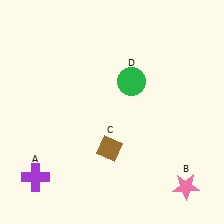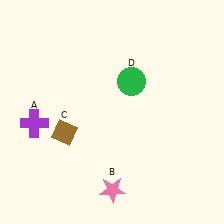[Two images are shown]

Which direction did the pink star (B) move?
The pink star (B) moved left.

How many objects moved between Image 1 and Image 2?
3 objects moved between the two images.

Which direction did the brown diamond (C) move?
The brown diamond (C) moved left.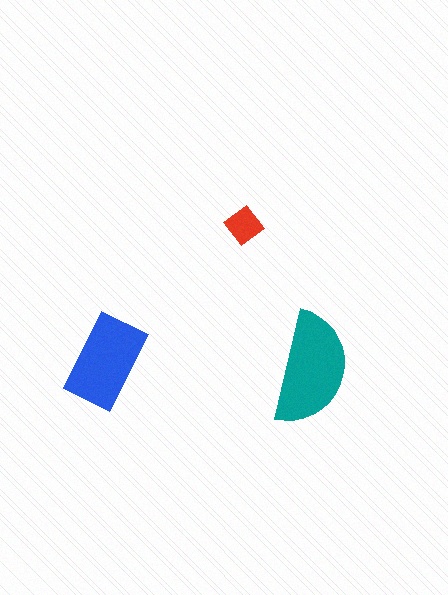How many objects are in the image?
There are 3 objects in the image.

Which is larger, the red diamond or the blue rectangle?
The blue rectangle.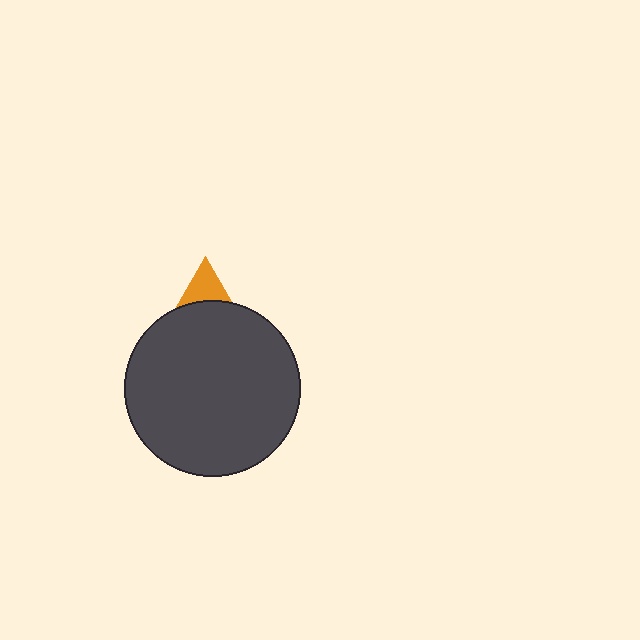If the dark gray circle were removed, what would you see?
You would see the complete orange triangle.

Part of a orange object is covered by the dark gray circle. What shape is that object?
It is a triangle.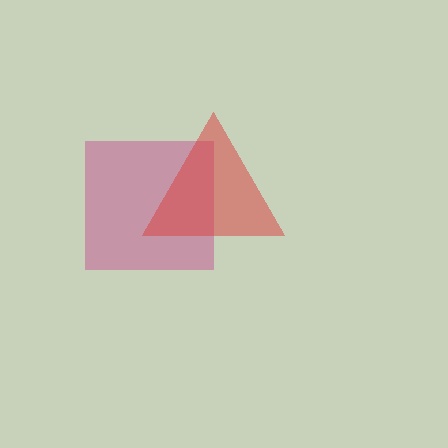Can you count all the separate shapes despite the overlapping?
Yes, there are 2 separate shapes.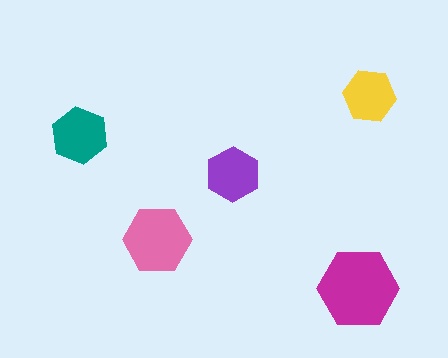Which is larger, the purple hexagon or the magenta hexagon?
The magenta one.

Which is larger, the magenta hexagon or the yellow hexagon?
The magenta one.